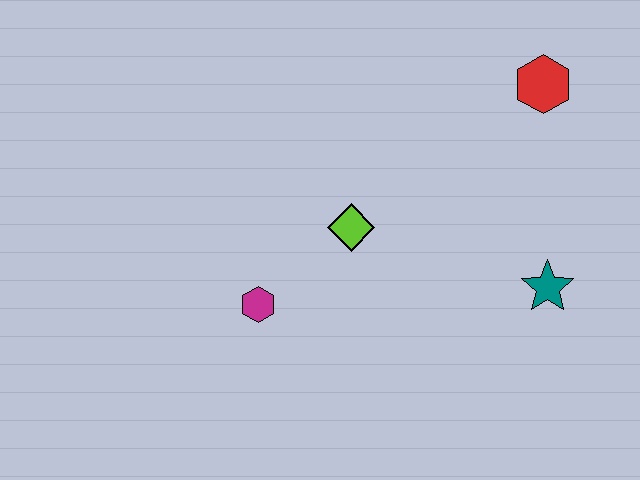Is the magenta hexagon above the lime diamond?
No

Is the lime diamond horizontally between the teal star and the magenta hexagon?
Yes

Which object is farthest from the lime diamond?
The red hexagon is farthest from the lime diamond.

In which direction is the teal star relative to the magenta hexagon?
The teal star is to the right of the magenta hexagon.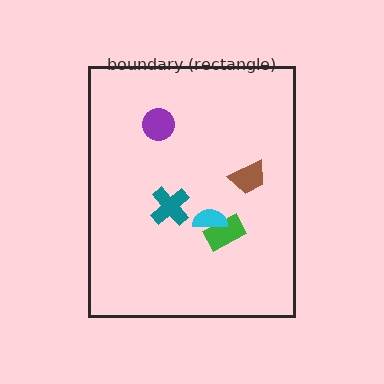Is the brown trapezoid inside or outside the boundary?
Inside.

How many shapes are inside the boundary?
5 inside, 0 outside.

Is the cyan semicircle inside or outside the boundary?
Inside.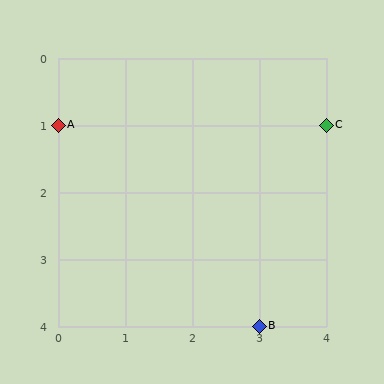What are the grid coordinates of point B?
Point B is at grid coordinates (3, 4).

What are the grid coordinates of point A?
Point A is at grid coordinates (0, 1).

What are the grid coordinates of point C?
Point C is at grid coordinates (4, 1).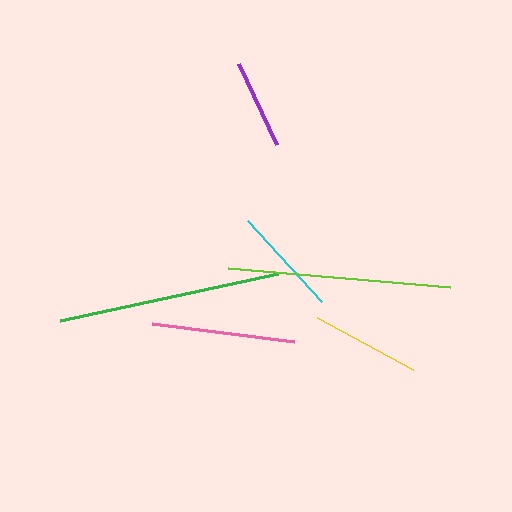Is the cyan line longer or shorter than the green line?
The green line is longer than the cyan line.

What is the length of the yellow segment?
The yellow segment is approximately 110 pixels long.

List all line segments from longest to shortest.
From longest to shortest: green, lime, pink, yellow, cyan, purple.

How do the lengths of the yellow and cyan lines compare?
The yellow and cyan lines are approximately the same length.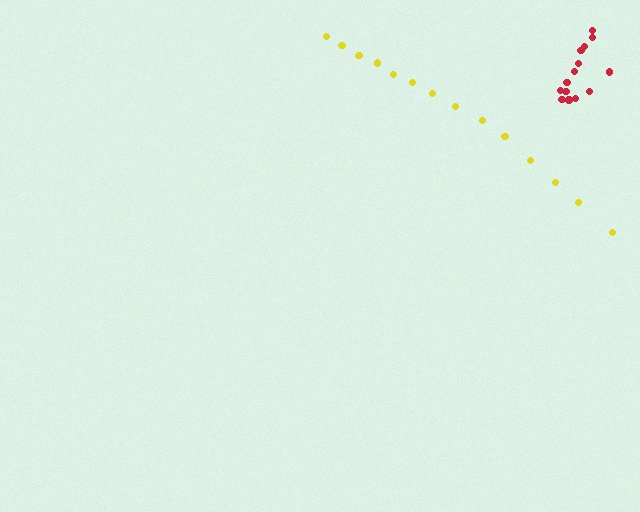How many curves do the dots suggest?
There are 2 distinct paths.